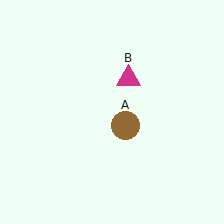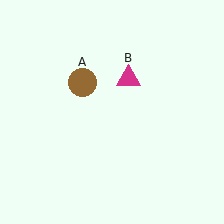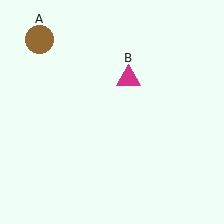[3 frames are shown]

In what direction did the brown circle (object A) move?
The brown circle (object A) moved up and to the left.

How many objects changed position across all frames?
1 object changed position: brown circle (object A).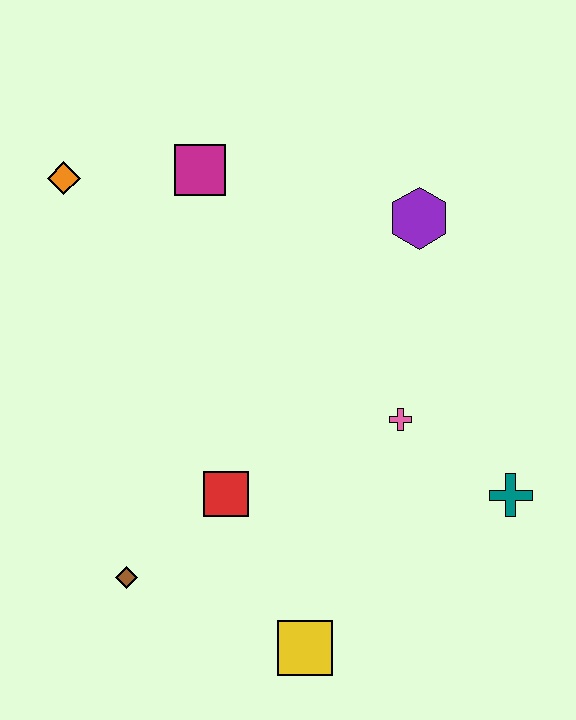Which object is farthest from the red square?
The orange diamond is farthest from the red square.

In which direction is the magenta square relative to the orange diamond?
The magenta square is to the right of the orange diamond.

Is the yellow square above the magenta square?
No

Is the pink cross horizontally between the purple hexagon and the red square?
Yes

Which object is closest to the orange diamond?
The magenta square is closest to the orange diamond.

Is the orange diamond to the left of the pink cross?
Yes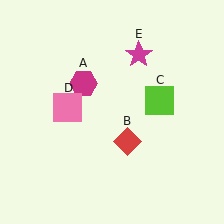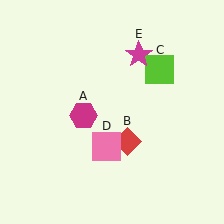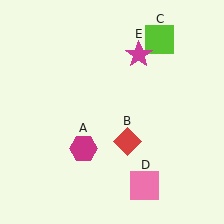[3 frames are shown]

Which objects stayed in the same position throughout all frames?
Red diamond (object B) and magenta star (object E) remained stationary.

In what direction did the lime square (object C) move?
The lime square (object C) moved up.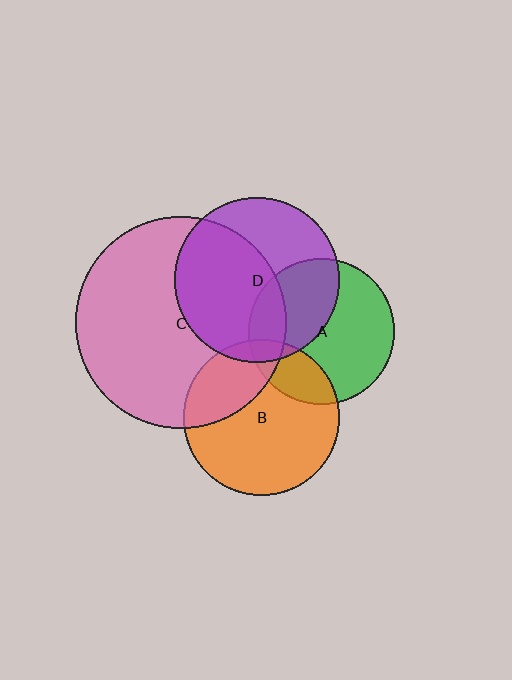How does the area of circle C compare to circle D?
Approximately 1.6 times.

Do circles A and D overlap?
Yes.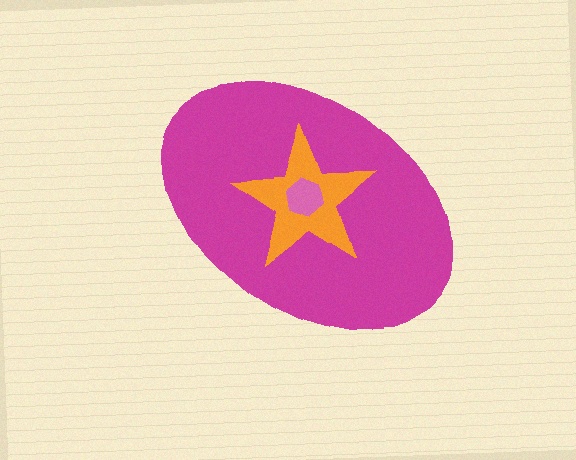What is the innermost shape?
The pink hexagon.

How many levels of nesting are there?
3.